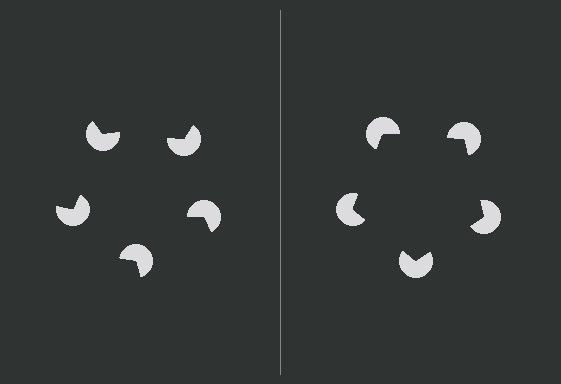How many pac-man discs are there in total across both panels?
10 — 5 on each side.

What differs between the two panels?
The pac-man discs are positioned identically on both sides; only the wedge orientations differ. On the right they align to a pentagon; on the left they are misaligned.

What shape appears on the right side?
An illusory pentagon.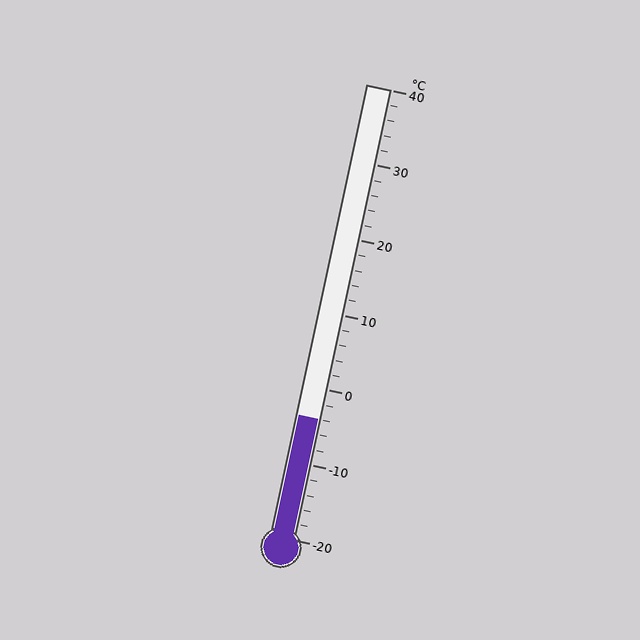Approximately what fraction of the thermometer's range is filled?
The thermometer is filled to approximately 25% of its range.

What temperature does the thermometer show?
The thermometer shows approximately -4°C.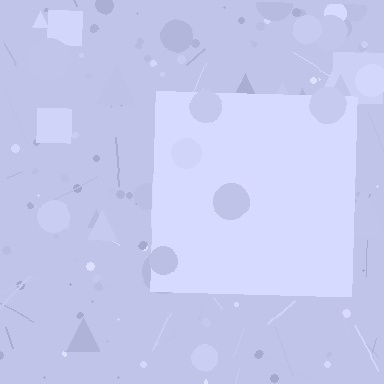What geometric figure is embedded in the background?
A square is embedded in the background.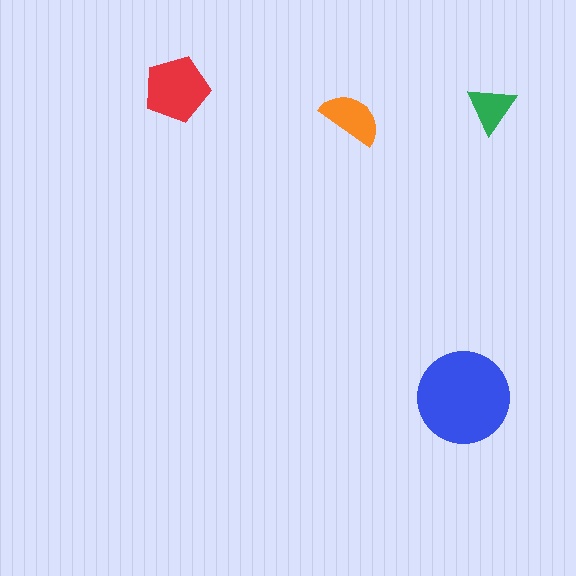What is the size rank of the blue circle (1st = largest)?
1st.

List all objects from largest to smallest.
The blue circle, the red pentagon, the orange semicircle, the green triangle.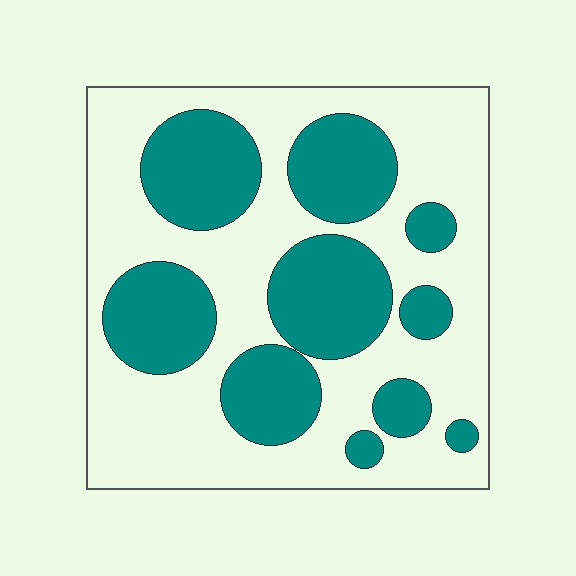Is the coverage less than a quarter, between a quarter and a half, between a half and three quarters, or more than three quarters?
Between a quarter and a half.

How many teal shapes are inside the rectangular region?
10.